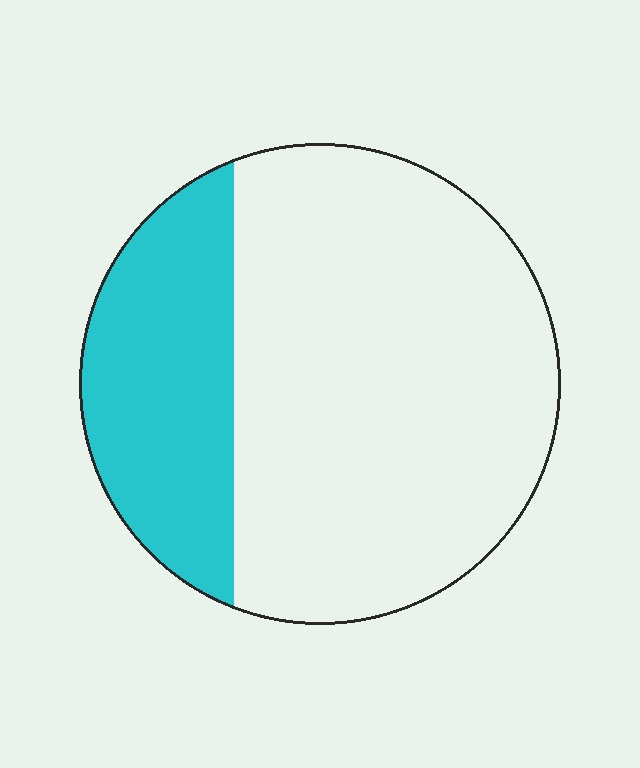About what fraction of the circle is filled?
About one quarter (1/4).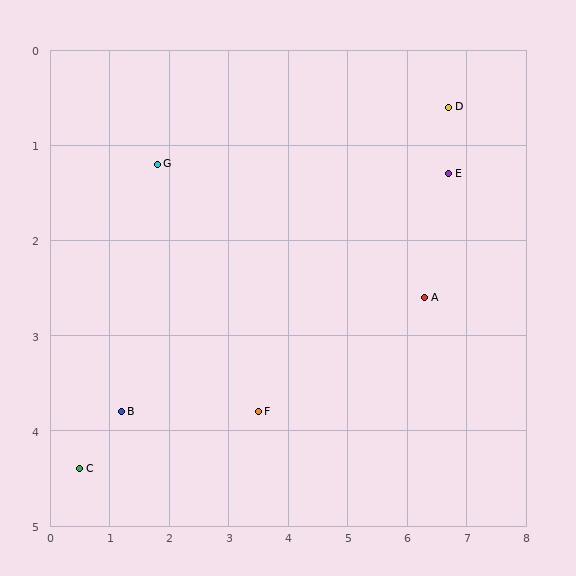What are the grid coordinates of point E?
Point E is at approximately (6.7, 1.3).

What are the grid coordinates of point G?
Point G is at approximately (1.8, 1.2).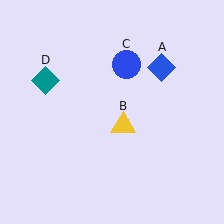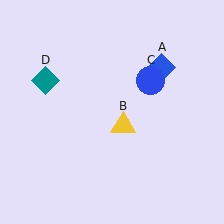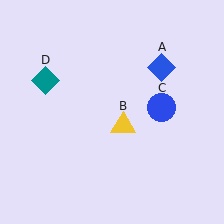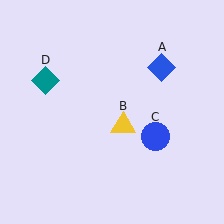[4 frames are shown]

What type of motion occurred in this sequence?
The blue circle (object C) rotated clockwise around the center of the scene.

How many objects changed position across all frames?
1 object changed position: blue circle (object C).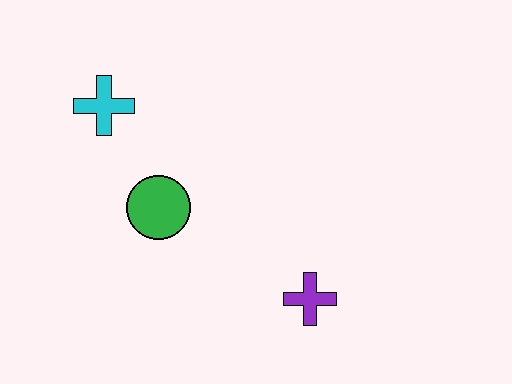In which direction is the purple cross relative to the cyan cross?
The purple cross is to the right of the cyan cross.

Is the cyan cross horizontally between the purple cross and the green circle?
No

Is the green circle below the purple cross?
No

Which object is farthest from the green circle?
The purple cross is farthest from the green circle.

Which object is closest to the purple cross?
The green circle is closest to the purple cross.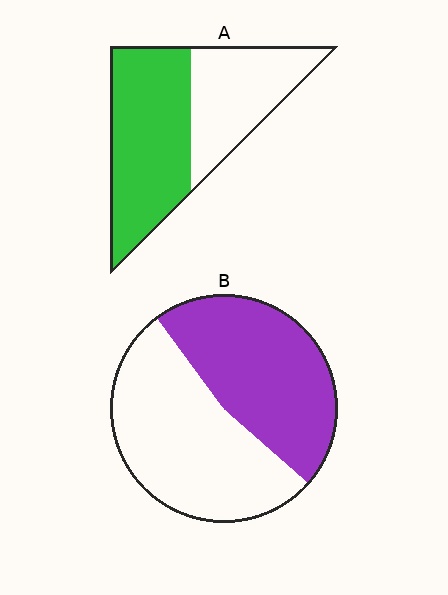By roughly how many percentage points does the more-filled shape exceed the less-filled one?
By roughly 10 percentage points (A over B).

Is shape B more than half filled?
Roughly half.